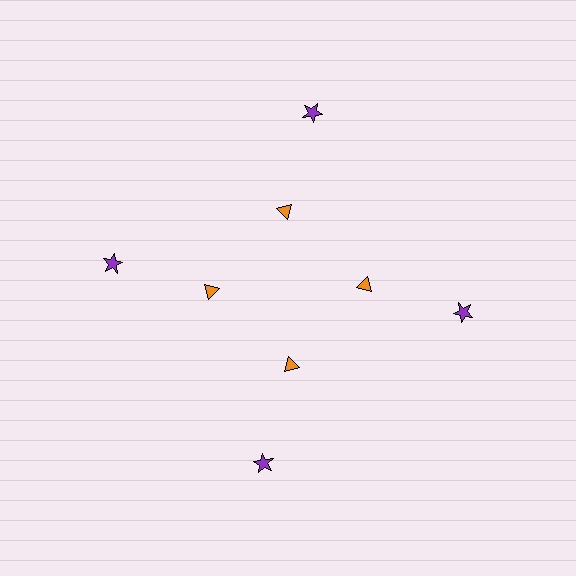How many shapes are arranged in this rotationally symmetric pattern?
There are 8 shapes, arranged in 4 groups of 2.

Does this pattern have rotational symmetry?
Yes, this pattern has 4-fold rotational symmetry. It looks the same after rotating 90 degrees around the center.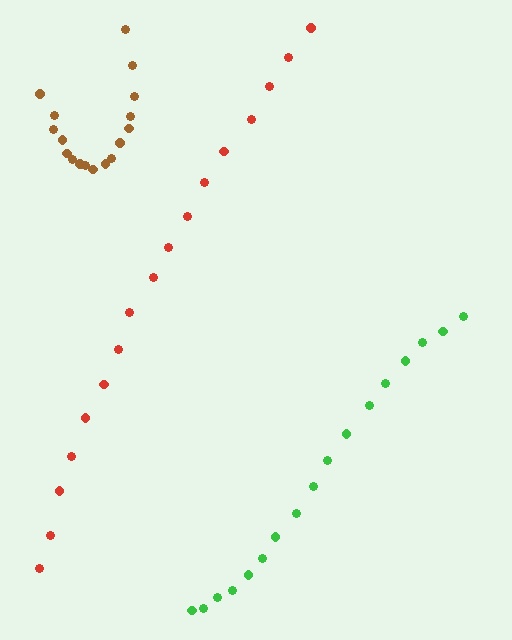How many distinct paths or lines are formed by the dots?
There are 3 distinct paths.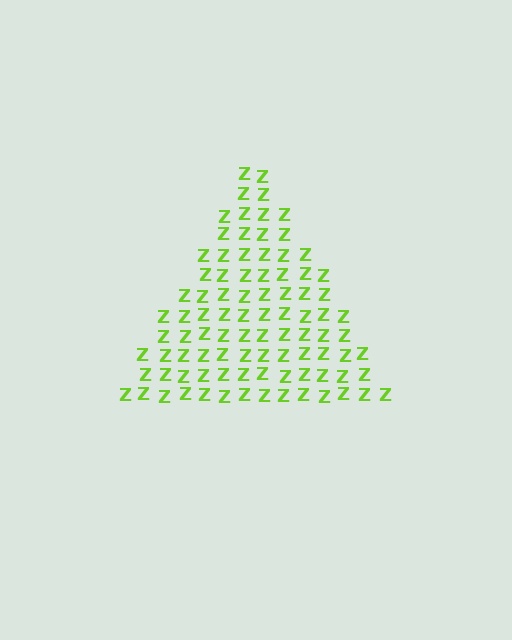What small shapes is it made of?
It is made of small letter Z's.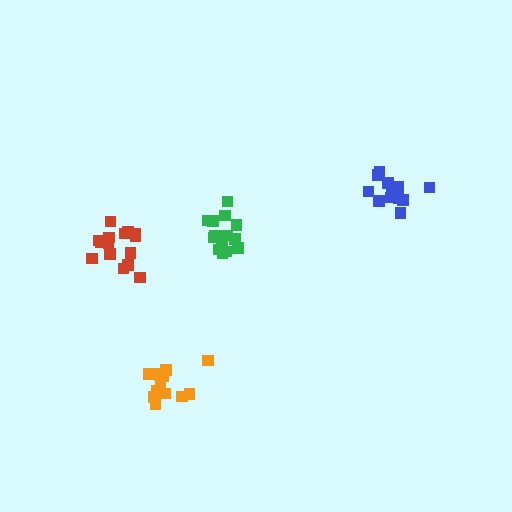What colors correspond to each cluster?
The clusters are colored: green, red, orange, blue.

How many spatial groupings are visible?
There are 4 spatial groupings.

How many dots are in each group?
Group 1: 15 dots, Group 2: 16 dots, Group 3: 14 dots, Group 4: 12 dots (57 total).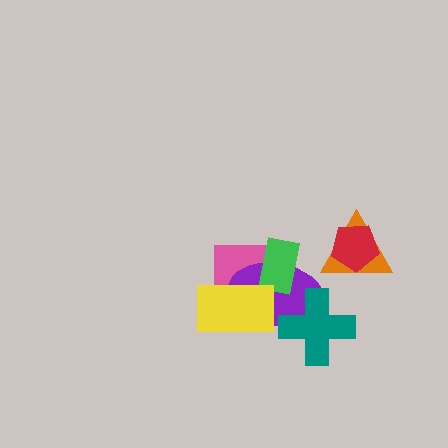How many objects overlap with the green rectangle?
2 objects overlap with the green rectangle.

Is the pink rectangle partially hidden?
Yes, it is partially covered by another shape.